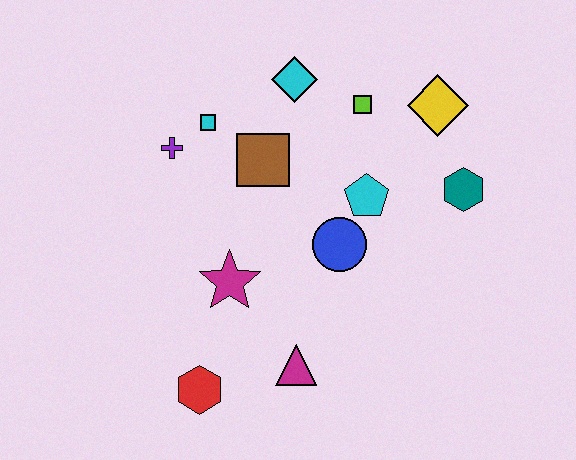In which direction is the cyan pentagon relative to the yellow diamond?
The cyan pentagon is below the yellow diamond.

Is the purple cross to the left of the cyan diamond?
Yes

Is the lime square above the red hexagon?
Yes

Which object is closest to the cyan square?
The purple cross is closest to the cyan square.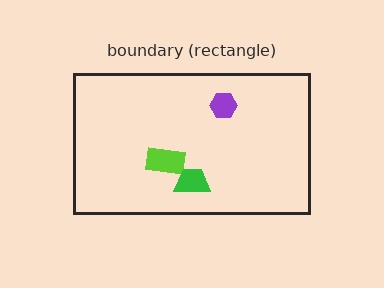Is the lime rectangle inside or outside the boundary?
Inside.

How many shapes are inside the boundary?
3 inside, 0 outside.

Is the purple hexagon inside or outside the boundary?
Inside.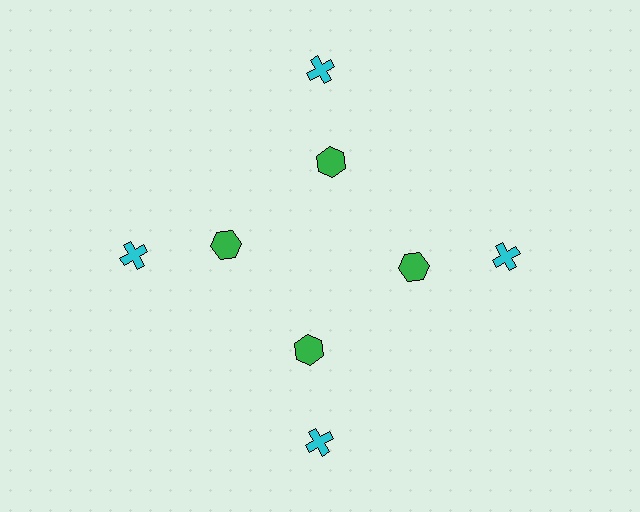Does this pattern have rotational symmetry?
Yes, this pattern has 4-fold rotational symmetry. It looks the same after rotating 90 degrees around the center.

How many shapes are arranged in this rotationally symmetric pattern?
There are 8 shapes, arranged in 4 groups of 2.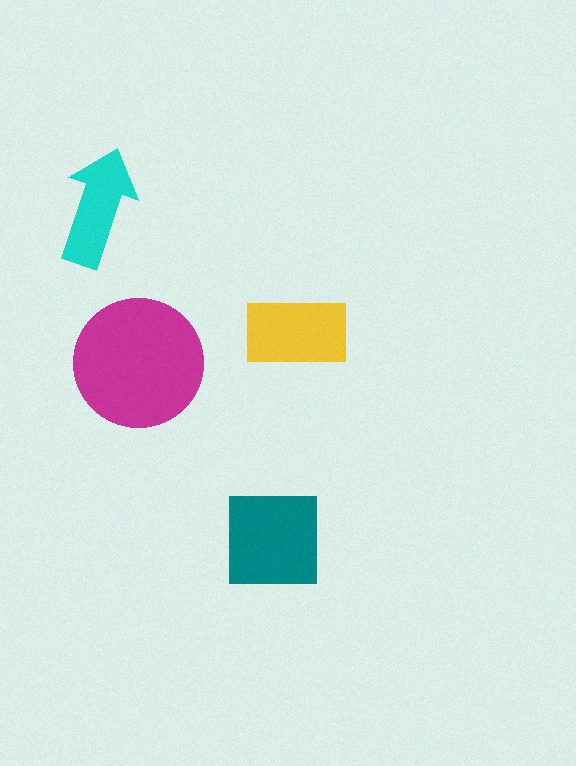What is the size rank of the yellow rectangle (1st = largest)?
3rd.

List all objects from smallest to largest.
The cyan arrow, the yellow rectangle, the teal square, the magenta circle.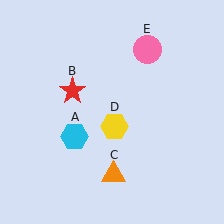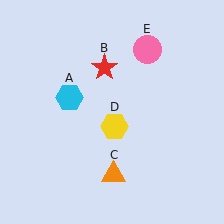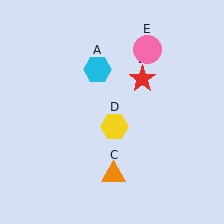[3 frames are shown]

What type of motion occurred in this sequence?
The cyan hexagon (object A), red star (object B) rotated clockwise around the center of the scene.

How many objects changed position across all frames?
2 objects changed position: cyan hexagon (object A), red star (object B).